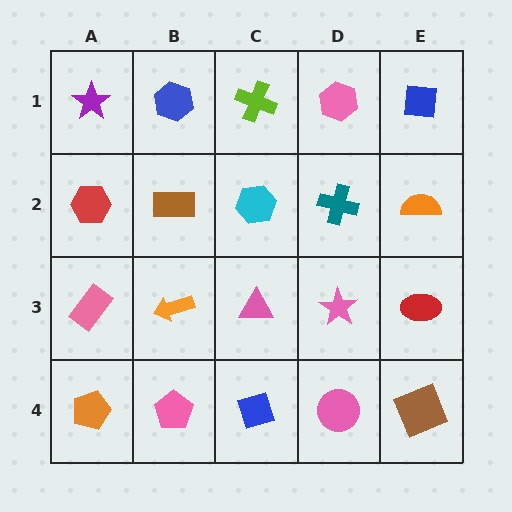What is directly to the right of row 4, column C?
A pink circle.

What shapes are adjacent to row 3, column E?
An orange semicircle (row 2, column E), a brown square (row 4, column E), a pink star (row 3, column D).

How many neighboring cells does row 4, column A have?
2.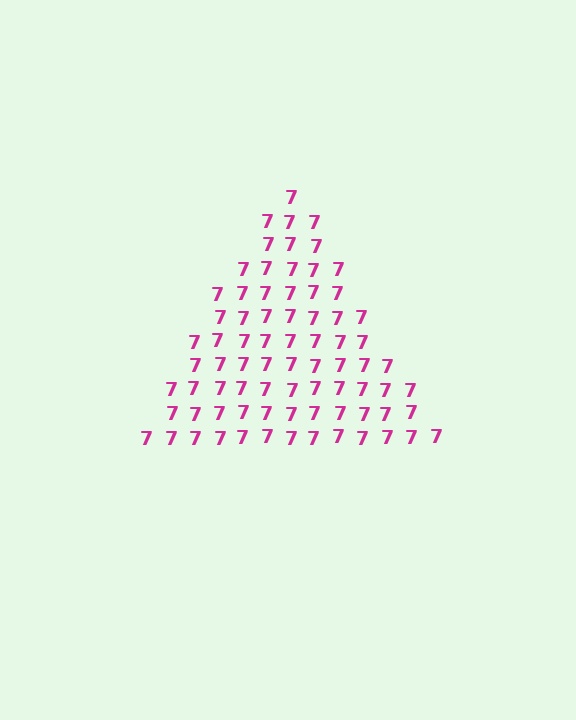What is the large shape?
The large shape is a triangle.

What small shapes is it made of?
It is made of small digit 7's.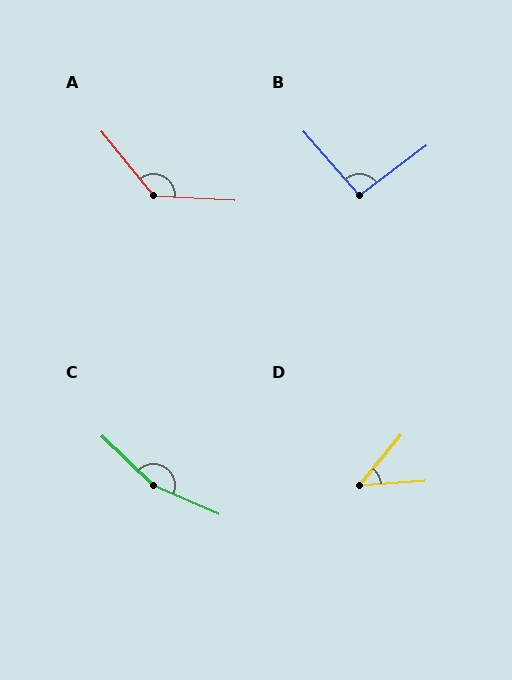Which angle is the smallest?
D, at approximately 47 degrees.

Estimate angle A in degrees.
Approximately 132 degrees.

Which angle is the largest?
C, at approximately 160 degrees.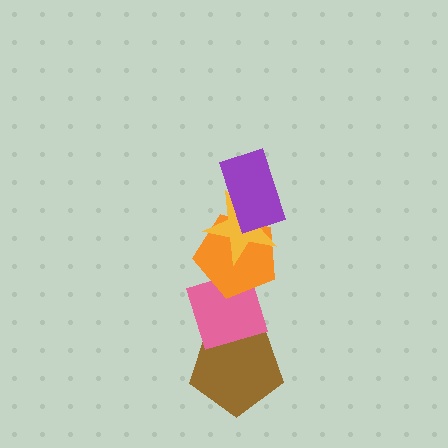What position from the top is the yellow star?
The yellow star is 2nd from the top.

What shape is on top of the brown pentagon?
The pink diamond is on top of the brown pentagon.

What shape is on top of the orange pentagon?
The yellow star is on top of the orange pentagon.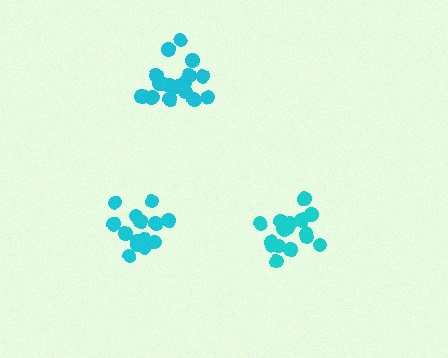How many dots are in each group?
Group 1: 18 dots, Group 2: 15 dots, Group 3: 18 dots (51 total).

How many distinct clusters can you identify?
There are 3 distinct clusters.